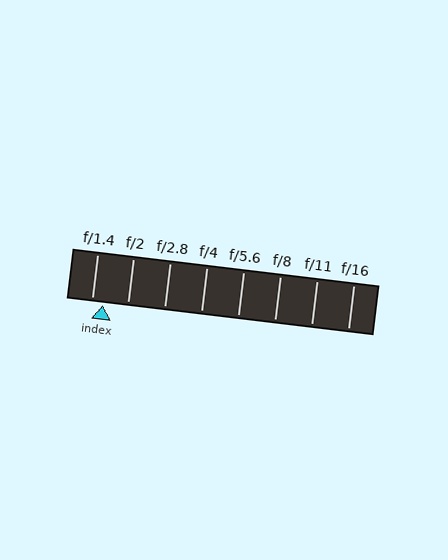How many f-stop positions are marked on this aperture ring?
There are 8 f-stop positions marked.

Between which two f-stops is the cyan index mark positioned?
The index mark is between f/1.4 and f/2.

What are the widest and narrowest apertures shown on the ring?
The widest aperture shown is f/1.4 and the narrowest is f/16.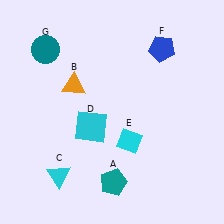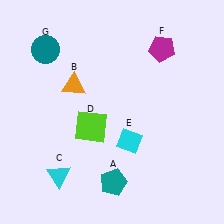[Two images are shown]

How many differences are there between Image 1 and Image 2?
There are 2 differences between the two images.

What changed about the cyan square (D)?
In Image 1, D is cyan. In Image 2, it changed to lime.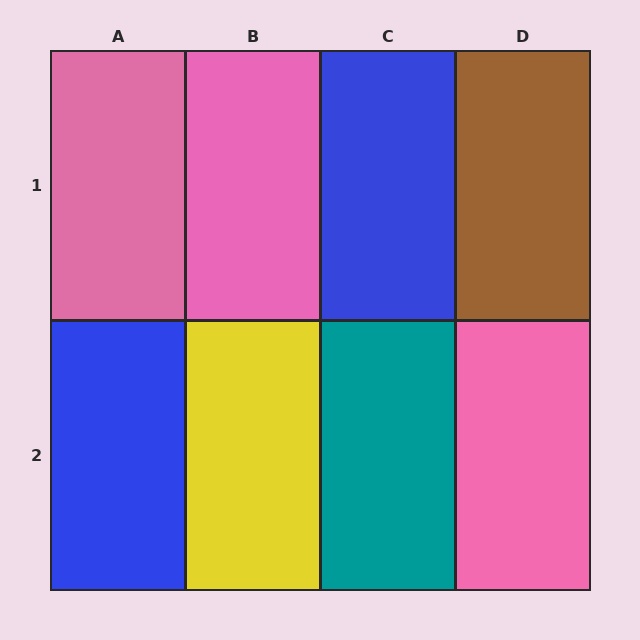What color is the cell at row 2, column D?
Pink.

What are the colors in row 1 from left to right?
Pink, pink, blue, brown.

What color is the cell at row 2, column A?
Blue.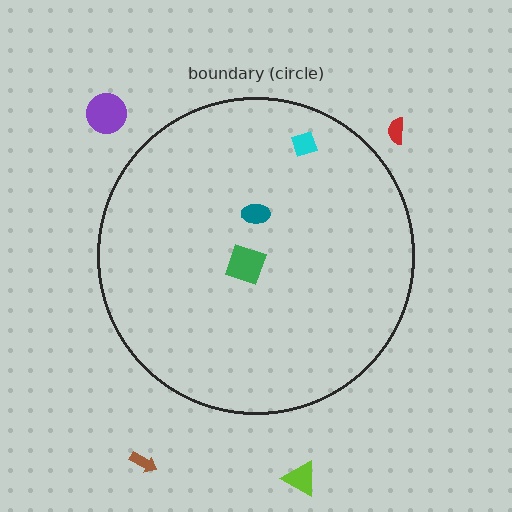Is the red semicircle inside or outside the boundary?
Outside.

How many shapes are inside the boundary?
3 inside, 4 outside.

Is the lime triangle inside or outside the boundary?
Outside.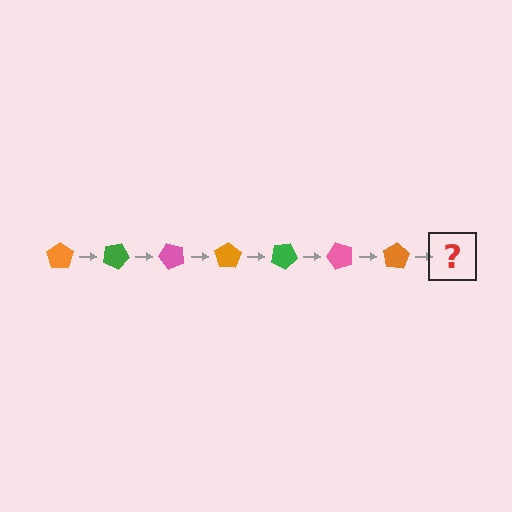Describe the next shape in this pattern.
It should be a green pentagon, rotated 175 degrees from the start.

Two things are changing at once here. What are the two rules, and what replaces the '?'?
The two rules are that it rotates 25 degrees each step and the color cycles through orange, green, and pink. The '?' should be a green pentagon, rotated 175 degrees from the start.